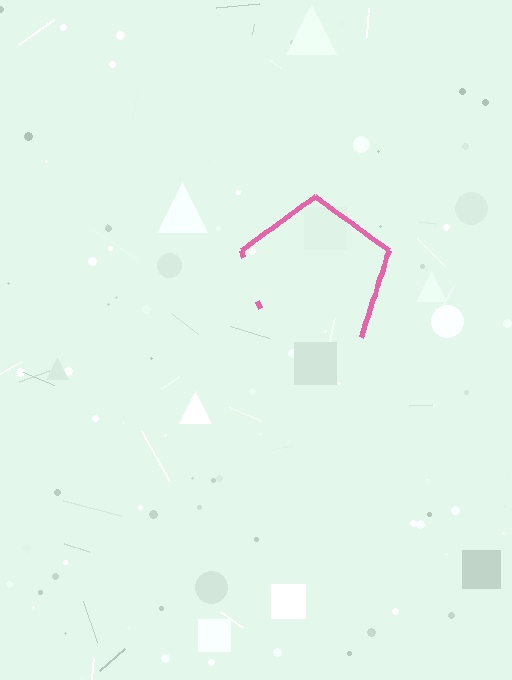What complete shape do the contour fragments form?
The contour fragments form a pentagon.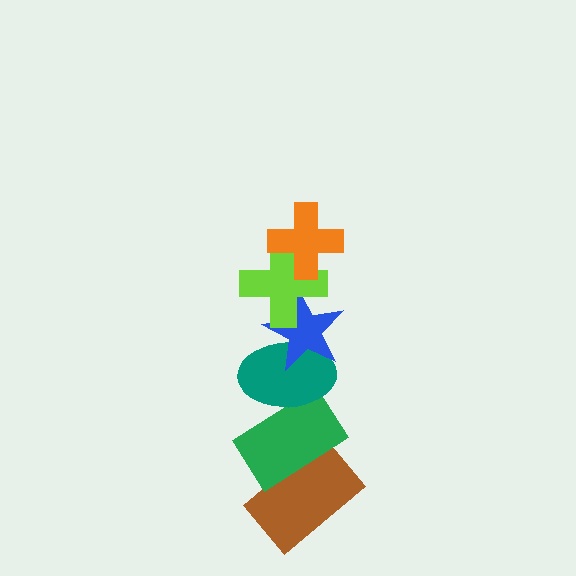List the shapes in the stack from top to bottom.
From top to bottom: the orange cross, the lime cross, the blue star, the teal ellipse, the green rectangle, the brown rectangle.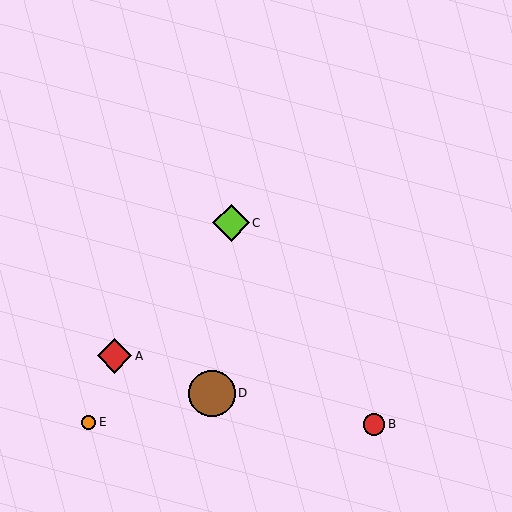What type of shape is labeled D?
Shape D is a brown circle.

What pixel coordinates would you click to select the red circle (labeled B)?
Click at (374, 424) to select the red circle B.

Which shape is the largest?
The brown circle (labeled D) is the largest.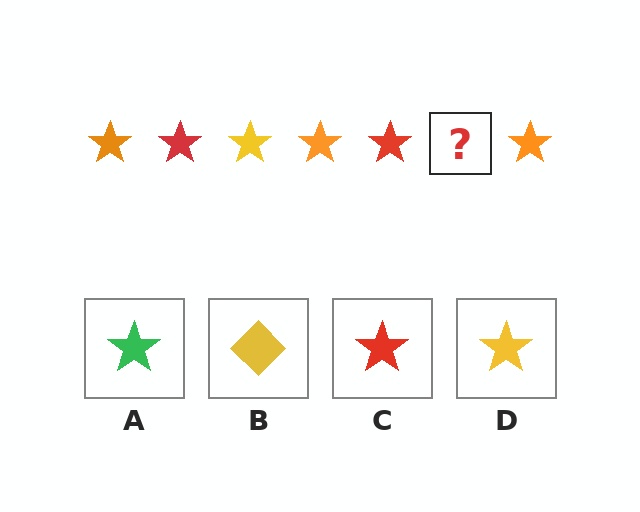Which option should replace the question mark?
Option D.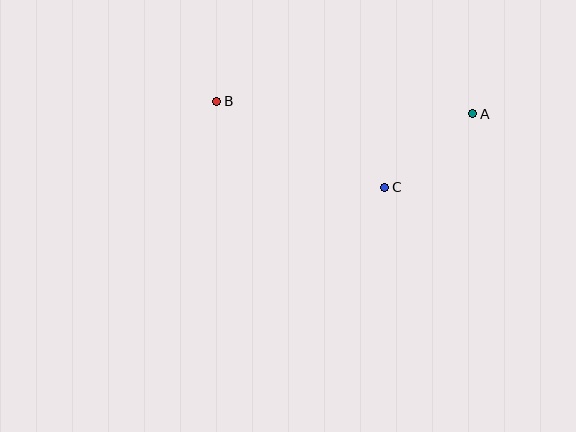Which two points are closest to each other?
Points A and C are closest to each other.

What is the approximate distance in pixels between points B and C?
The distance between B and C is approximately 189 pixels.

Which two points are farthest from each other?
Points A and B are farthest from each other.